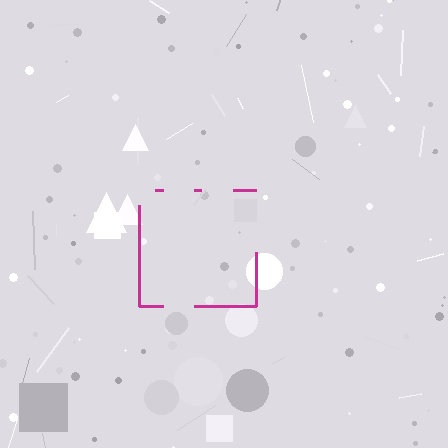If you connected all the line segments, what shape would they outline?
They would outline a square.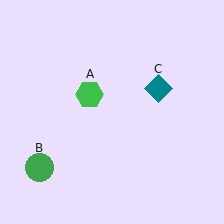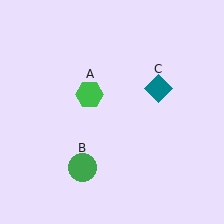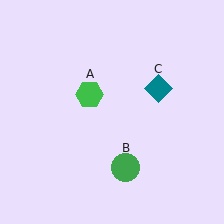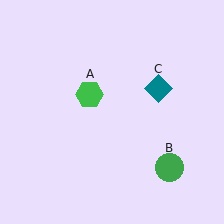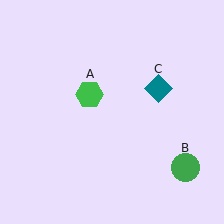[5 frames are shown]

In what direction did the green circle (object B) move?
The green circle (object B) moved right.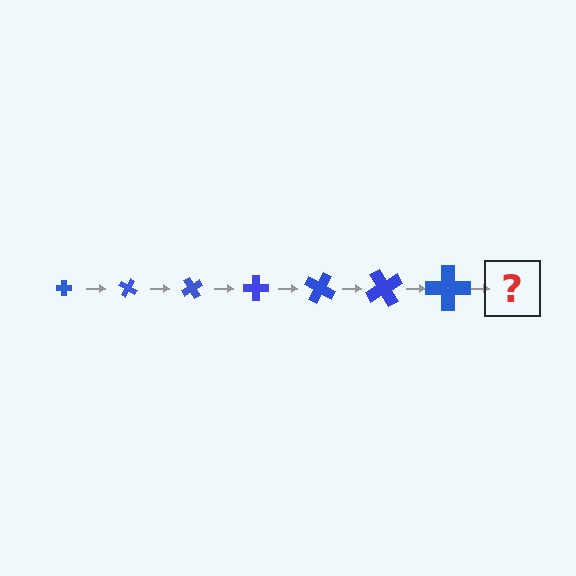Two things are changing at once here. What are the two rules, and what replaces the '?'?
The two rules are that the cross grows larger each step and it rotates 30 degrees each step. The '?' should be a cross, larger than the previous one and rotated 210 degrees from the start.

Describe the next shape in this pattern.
It should be a cross, larger than the previous one and rotated 210 degrees from the start.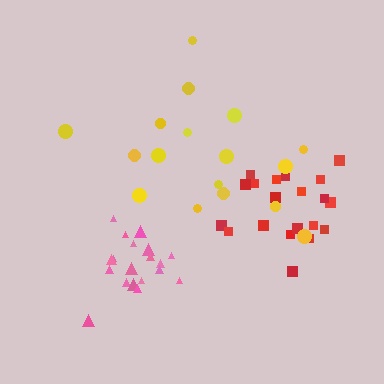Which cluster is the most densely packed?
Pink.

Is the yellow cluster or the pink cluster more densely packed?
Pink.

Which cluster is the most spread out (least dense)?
Yellow.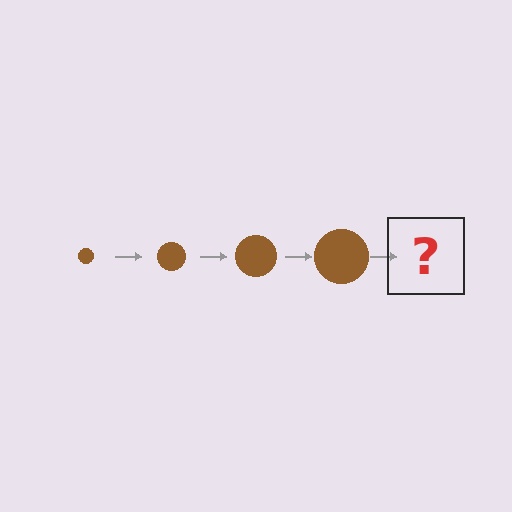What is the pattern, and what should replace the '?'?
The pattern is that the circle gets progressively larger each step. The '?' should be a brown circle, larger than the previous one.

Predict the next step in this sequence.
The next step is a brown circle, larger than the previous one.